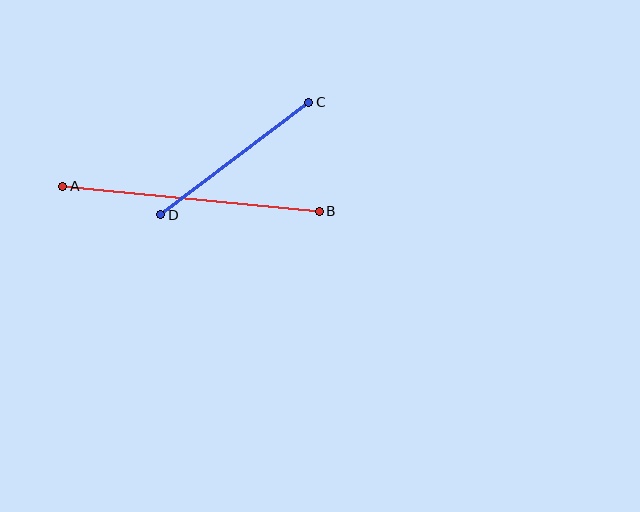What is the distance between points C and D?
The distance is approximately 186 pixels.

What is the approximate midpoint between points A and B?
The midpoint is at approximately (191, 199) pixels.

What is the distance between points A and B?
The distance is approximately 257 pixels.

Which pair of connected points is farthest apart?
Points A and B are farthest apart.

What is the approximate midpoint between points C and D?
The midpoint is at approximately (235, 158) pixels.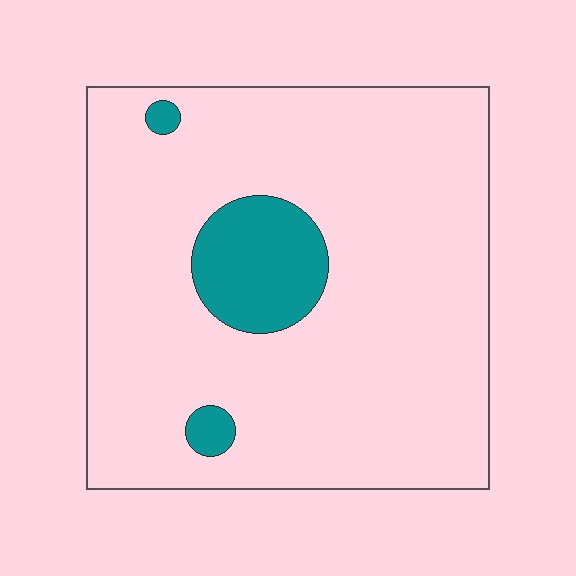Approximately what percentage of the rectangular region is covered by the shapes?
Approximately 10%.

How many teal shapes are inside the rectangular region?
3.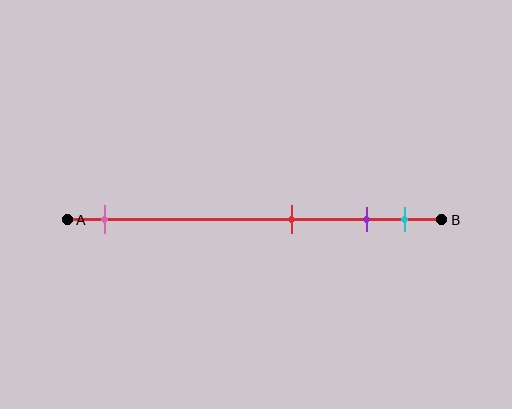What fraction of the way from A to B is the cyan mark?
The cyan mark is approximately 90% (0.9) of the way from A to B.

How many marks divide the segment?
There are 4 marks dividing the segment.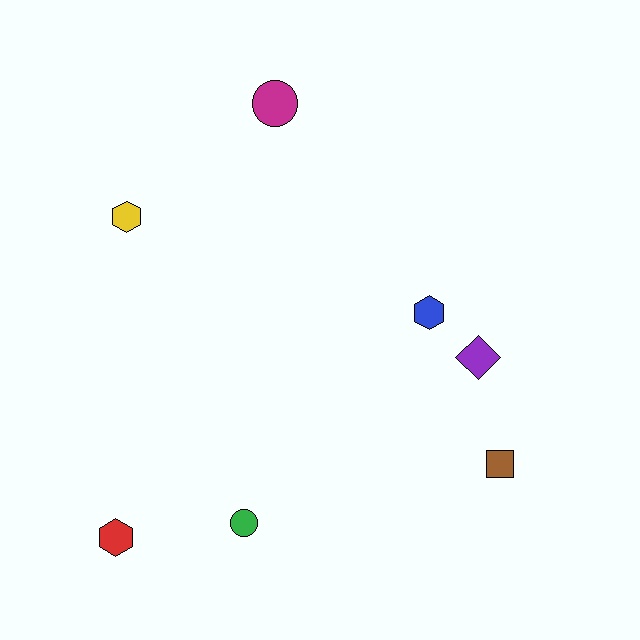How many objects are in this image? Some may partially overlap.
There are 7 objects.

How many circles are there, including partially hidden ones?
There are 2 circles.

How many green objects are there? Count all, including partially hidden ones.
There is 1 green object.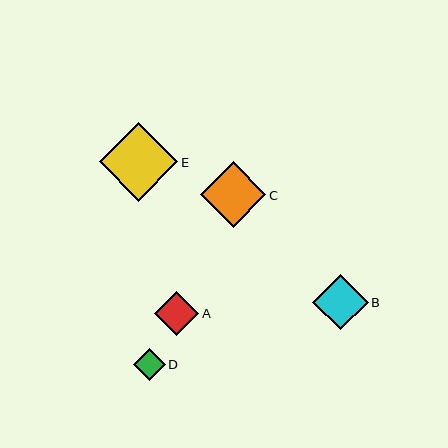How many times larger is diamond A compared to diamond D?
Diamond A is approximately 1.4 times the size of diamond D.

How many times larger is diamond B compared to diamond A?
Diamond B is approximately 1.2 times the size of diamond A.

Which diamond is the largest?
Diamond E is the largest with a size of approximately 78 pixels.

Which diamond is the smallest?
Diamond D is the smallest with a size of approximately 31 pixels.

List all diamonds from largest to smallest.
From largest to smallest: E, C, B, A, D.